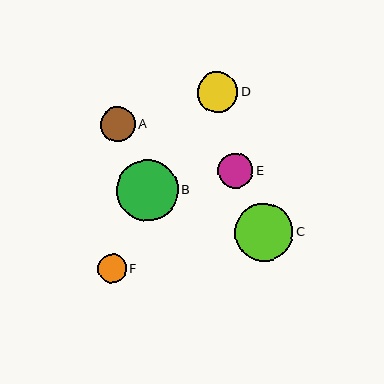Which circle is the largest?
Circle B is the largest with a size of approximately 61 pixels.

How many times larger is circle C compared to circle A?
Circle C is approximately 1.7 times the size of circle A.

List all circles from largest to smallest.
From largest to smallest: B, C, D, E, A, F.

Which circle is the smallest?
Circle F is the smallest with a size of approximately 29 pixels.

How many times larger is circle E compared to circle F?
Circle E is approximately 1.2 times the size of circle F.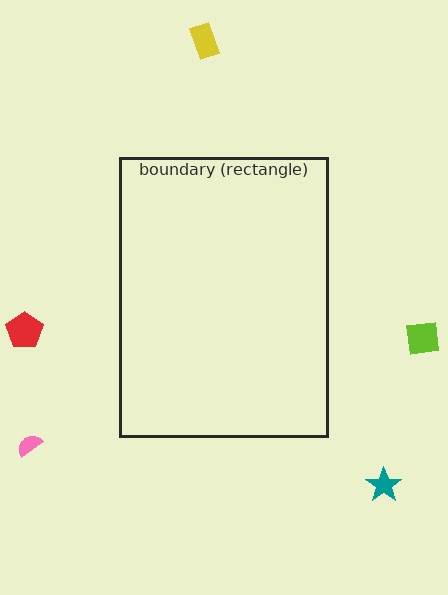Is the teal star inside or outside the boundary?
Outside.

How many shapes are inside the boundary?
0 inside, 5 outside.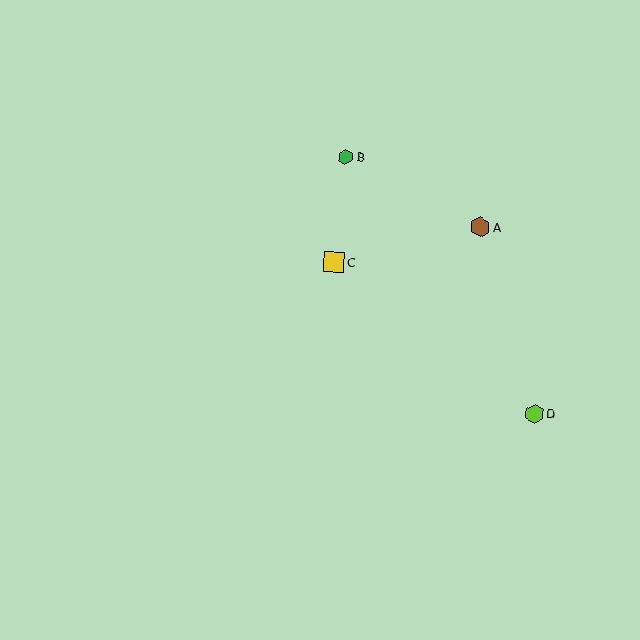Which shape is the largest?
The yellow square (labeled C) is the largest.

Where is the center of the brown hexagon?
The center of the brown hexagon is at (480, 227).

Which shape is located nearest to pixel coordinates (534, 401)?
The lime hexagon (labeled D) at (534, 414) is nearest to that location.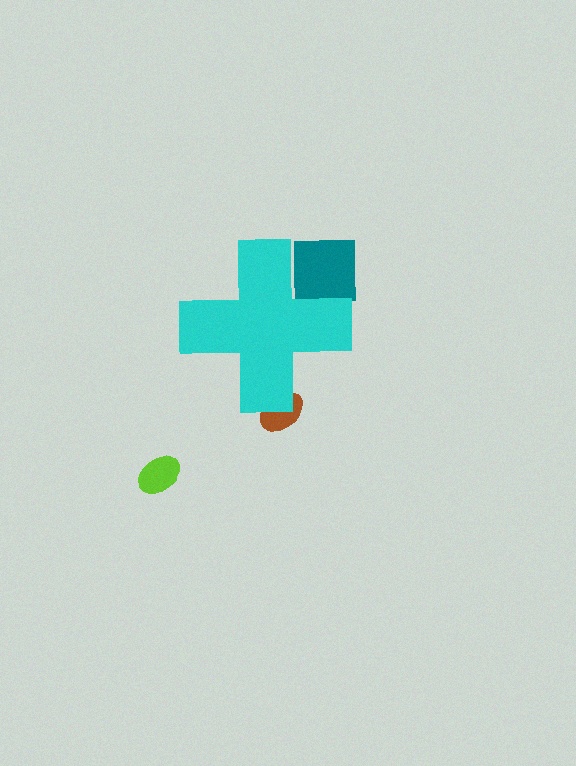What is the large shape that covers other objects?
A cyan cross.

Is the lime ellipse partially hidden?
No, the lime ellipse is fully visible.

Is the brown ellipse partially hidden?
Yes, the brown ellipse is partially hidden behind the cyan cross.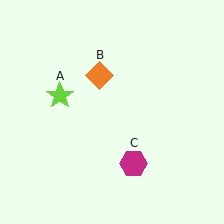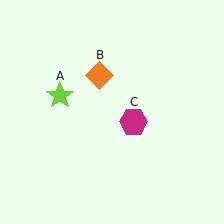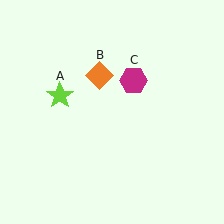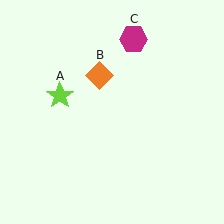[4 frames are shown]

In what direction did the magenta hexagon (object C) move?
The magenta hexagon (object C) moved up.